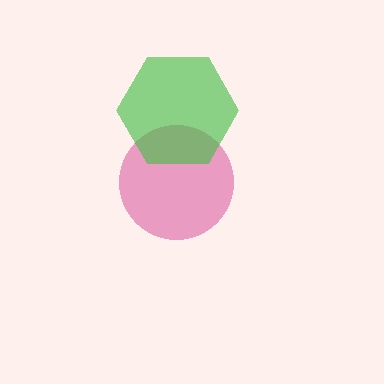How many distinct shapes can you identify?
There are 2 distinct shapes: a magenta circle, a green hexagon.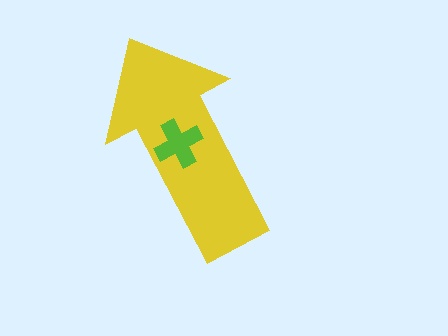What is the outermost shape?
The yellow arrow.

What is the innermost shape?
The lime cross.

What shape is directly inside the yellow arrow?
The lime cross.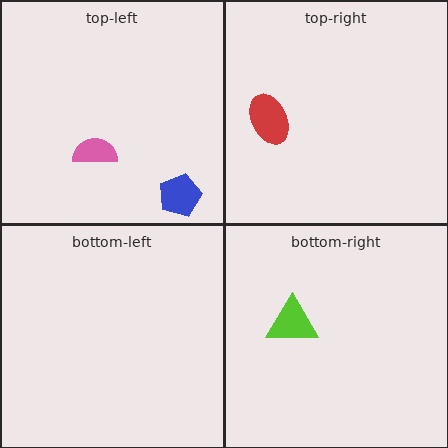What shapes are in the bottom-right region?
The lime triangle.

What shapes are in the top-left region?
The blue pentagon, the pink semicircle.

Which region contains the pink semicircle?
The top-left region.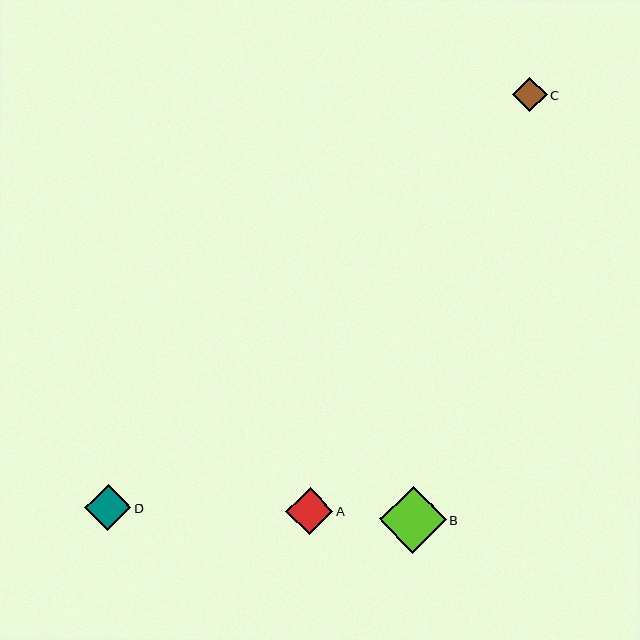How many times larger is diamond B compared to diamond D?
Diamond B is approximately 1.4 times the size of diamond D.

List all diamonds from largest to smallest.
From largest to smallest: B, A, D, C.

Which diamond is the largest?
Diamond B is the largest with a size of approximately 67 pixels.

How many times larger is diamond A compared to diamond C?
Diamond A is approximately 1.4 times the size of diamond C.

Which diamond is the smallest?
Diamond C is the smallest with a size of approximately 35 pixels.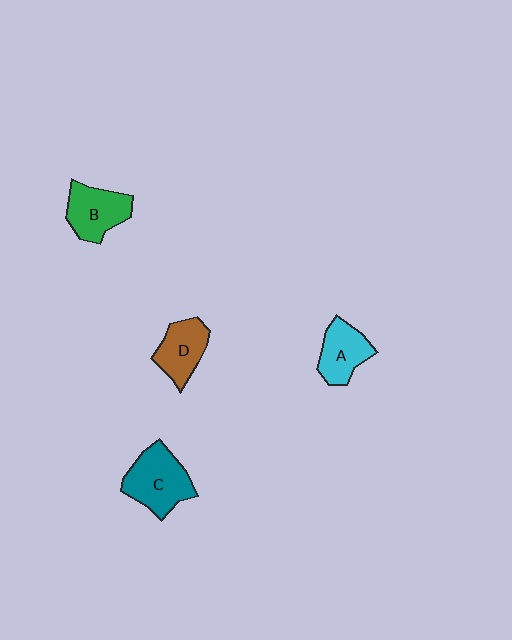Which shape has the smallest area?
Shape A (cyan).